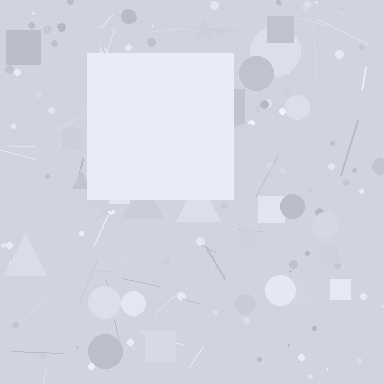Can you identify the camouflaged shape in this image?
The camouflaged shape is a square.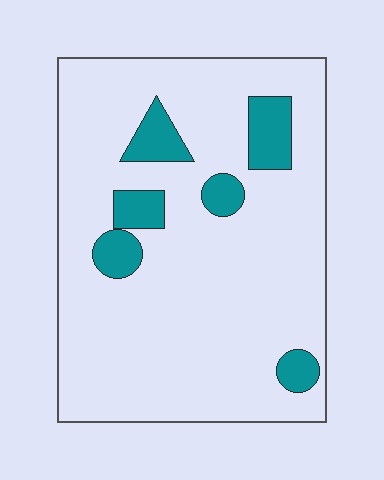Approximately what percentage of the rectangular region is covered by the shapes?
Approximately 15%.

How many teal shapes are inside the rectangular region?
6.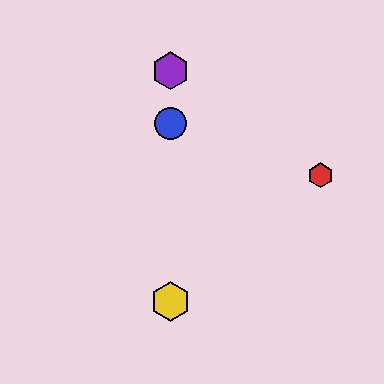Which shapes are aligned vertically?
The blue circle, the green diamond, the yellow hexagon, the purple hexagon are aligned vertically.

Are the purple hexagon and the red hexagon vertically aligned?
No, the purple hexagon is at x≈171 and the red hexagon is at x≈321.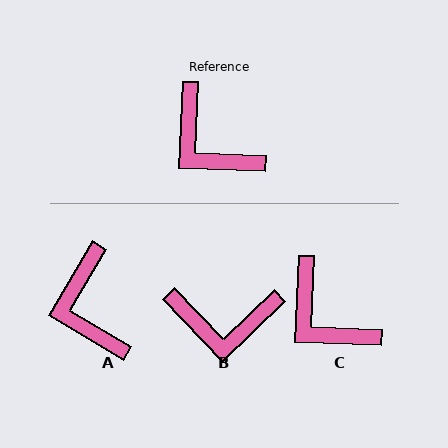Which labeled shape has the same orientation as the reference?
C.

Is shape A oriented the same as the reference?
No, it is off by about 28 degrees.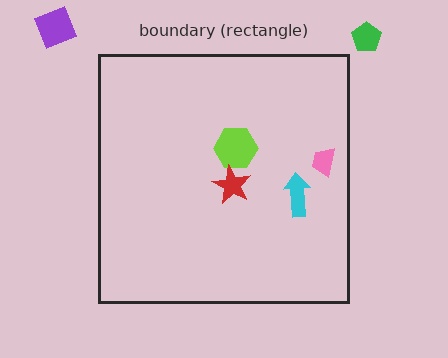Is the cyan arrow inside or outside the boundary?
Inside.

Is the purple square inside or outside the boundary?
Outside.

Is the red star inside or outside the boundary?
Inside.